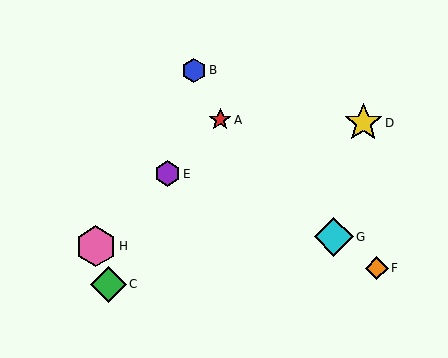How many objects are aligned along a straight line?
3 objects (A, E, H) are aligned along a straight line.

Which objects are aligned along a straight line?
Objects A, E, H are aligned along a straight line.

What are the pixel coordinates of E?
Object E is at (167, 174).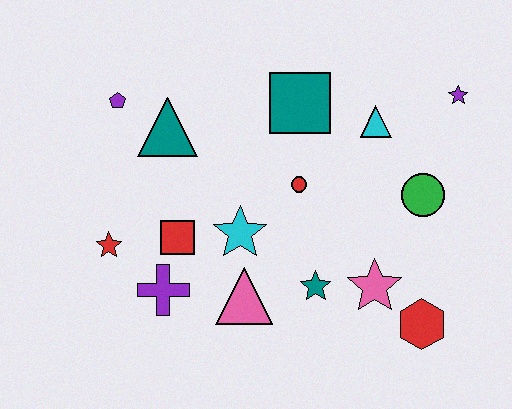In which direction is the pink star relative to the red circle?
The pink star is below the red circle.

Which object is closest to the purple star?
The cyan triangle is closest to the purple star.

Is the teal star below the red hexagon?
No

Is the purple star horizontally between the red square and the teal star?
No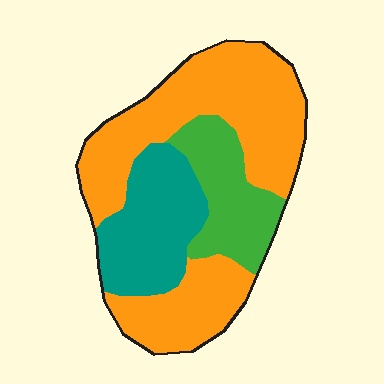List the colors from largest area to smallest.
From largest to smallest: orange, teal, green.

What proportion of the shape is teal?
Teal covers around 25% of the shape.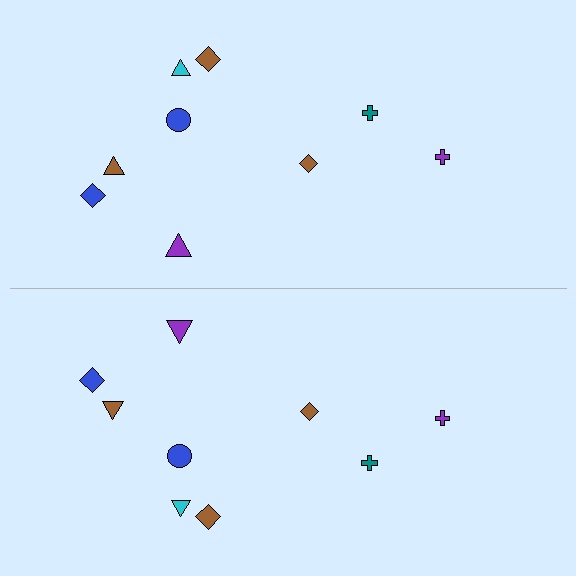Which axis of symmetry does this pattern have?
The pattern has a horizontal axis of symmetry running through the center of the image.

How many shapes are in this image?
There are 18 shapes in this image.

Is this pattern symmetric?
Yes, this pattern has bilateral (reflection) symmetry.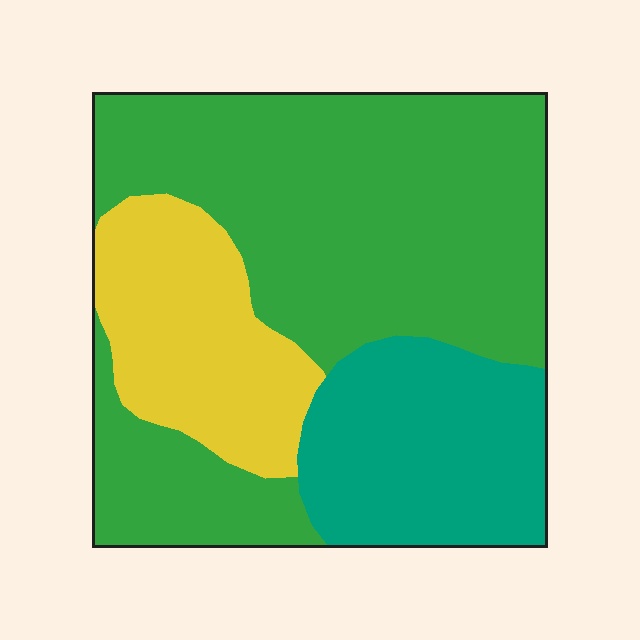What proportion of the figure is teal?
Teal covers about 25% of the figure.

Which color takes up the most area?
Green, at roughly 60%.